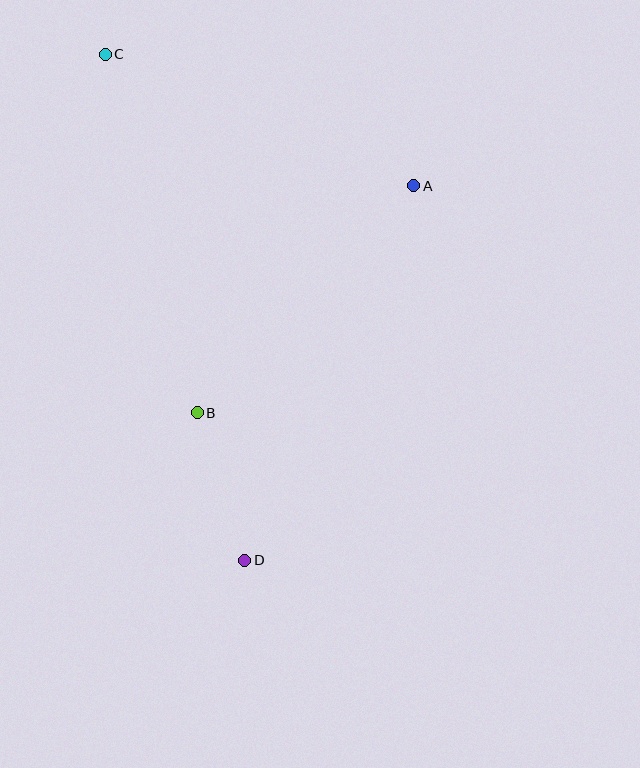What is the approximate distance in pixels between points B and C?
The distance between B and C is approximately 370 pixels.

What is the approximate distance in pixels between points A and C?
The distance between A and C is approximately 335 pixels.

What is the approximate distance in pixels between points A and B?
The distance between A and B is approximately 314 pixels.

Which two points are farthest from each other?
Points C and D are farthest from each other.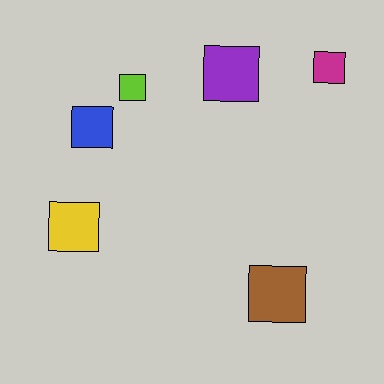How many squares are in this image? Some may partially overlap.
There are 6 squares.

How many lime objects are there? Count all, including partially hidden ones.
There is 1 lime object.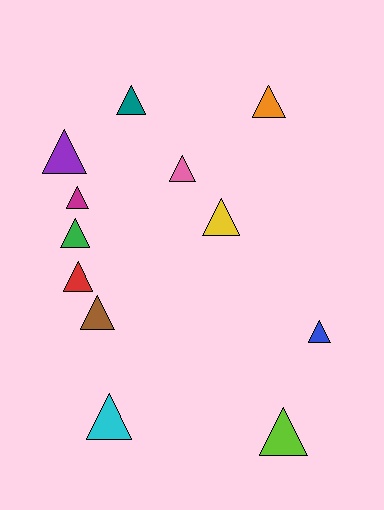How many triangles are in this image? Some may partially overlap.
There are 12 triangles.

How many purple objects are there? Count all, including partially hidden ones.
There is 1 purple object.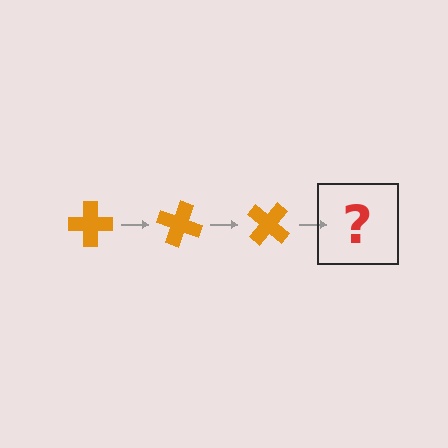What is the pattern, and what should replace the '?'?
The pattern is that the cross rotates 20 degrees each step. The '?' should be an orange cross rotated 60 degrees.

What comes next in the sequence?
The next element should be an orange cross rotated 60 degrees.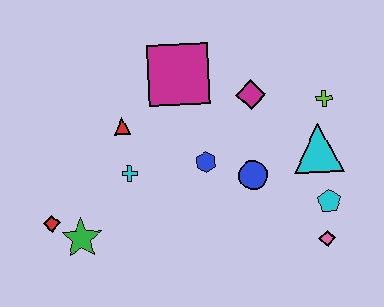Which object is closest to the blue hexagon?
The blue circle is closest to the blue hexagon.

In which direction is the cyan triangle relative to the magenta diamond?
The cyan triangle is to the right of the magenta diamond.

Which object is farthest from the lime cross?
The red diamond is farthest from the lime cross.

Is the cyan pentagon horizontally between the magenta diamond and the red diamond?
No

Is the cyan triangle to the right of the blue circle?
Yes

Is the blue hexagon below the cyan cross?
No